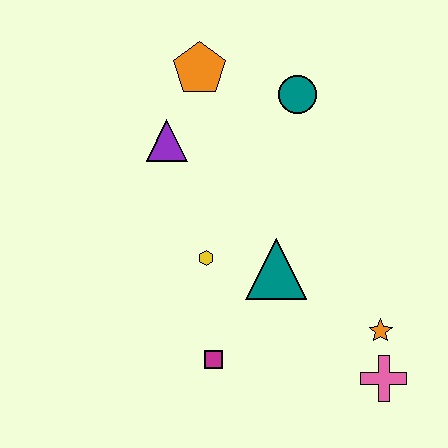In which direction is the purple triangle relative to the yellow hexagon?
The purple triangle is above the yellow hexagon.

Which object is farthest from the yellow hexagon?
The pink cross is farthest from the yellow hexagon.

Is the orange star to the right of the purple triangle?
Yes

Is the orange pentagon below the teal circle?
No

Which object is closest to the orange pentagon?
The purple triangle is closest to the orange pentagon.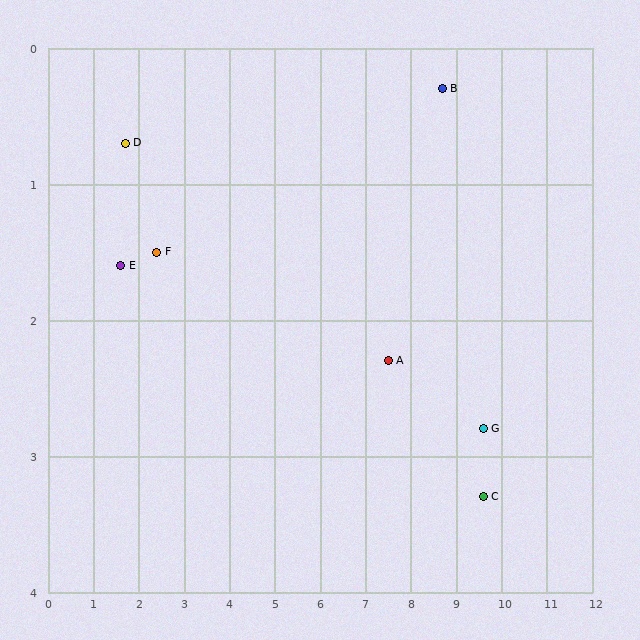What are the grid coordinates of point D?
Point D is at approximately (1.7, 0.7).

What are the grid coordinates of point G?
Point G is at approximately (9.6, 2.8).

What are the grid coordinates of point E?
Point E is at approximately (1.6, 1.6).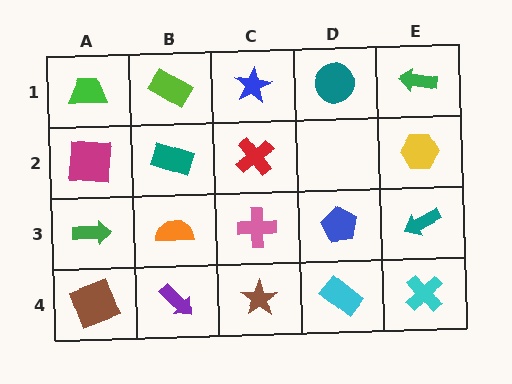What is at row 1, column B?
A lime rectangle.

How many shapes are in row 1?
5 shapes.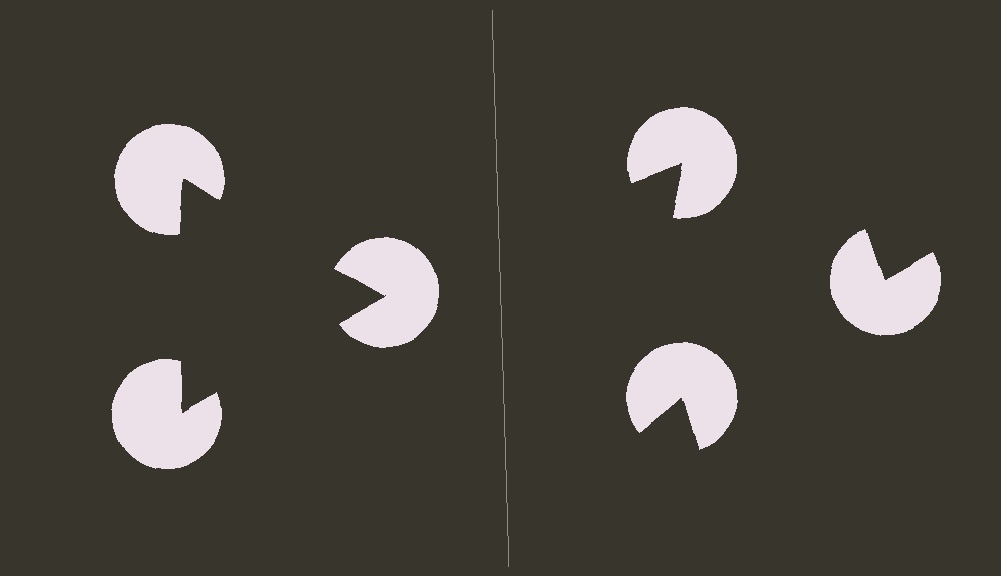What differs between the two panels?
The pac-man discs are positioned identically on both sides; only the wedge orientations differ. On the left they align to a triangle; on the right they are misaligned.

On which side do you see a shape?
An illusory triangle appears on the left side. On the right side the wedge cuts are rotated, so no coherent shape forms.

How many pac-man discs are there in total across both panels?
6 — 3 on each side.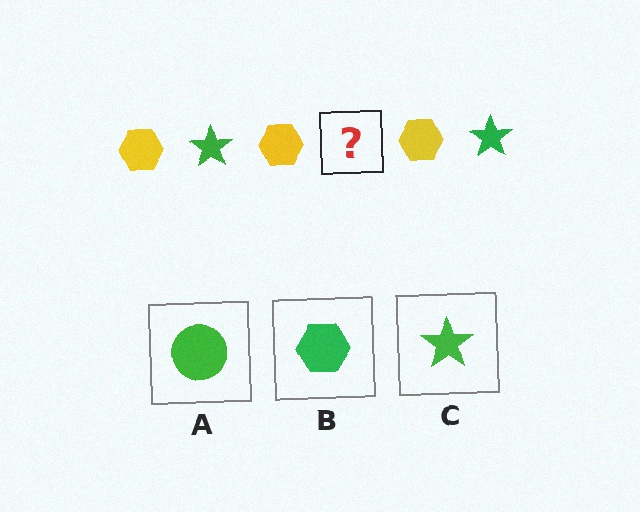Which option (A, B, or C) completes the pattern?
C.